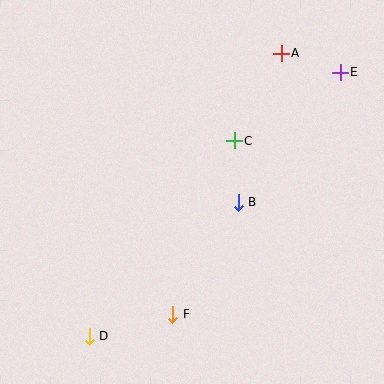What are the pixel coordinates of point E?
Point E is at (340, 72).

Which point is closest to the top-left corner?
Point C is closest to the top-left corner.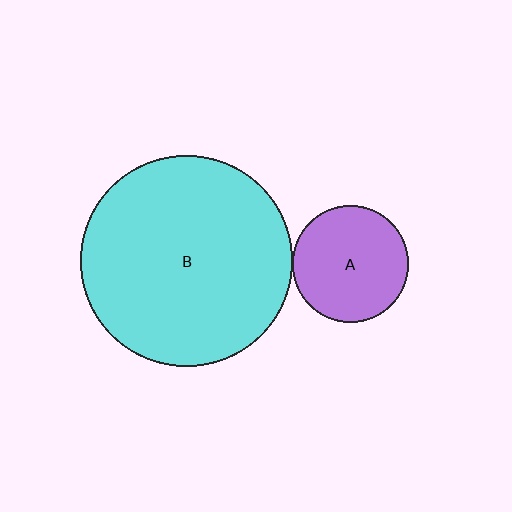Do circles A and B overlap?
Yes.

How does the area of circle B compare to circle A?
Approximately 3.3 times.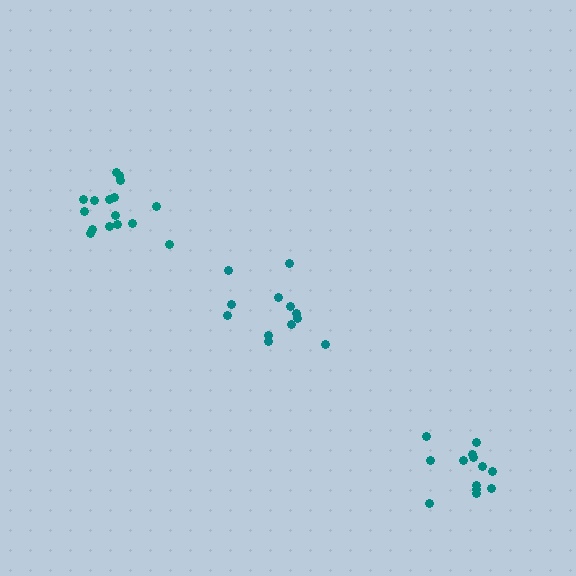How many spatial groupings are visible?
There are 3 spatial groupings.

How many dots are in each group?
Group 1: 16 dots, Group 2: 13 dots, Group 3: 12 dots (41 total).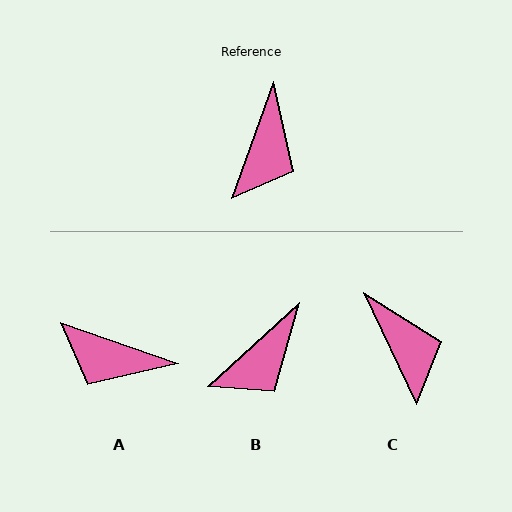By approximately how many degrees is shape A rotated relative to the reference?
Approximately 90 degrees clockwise.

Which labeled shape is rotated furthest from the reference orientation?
A, about 90 degrees away.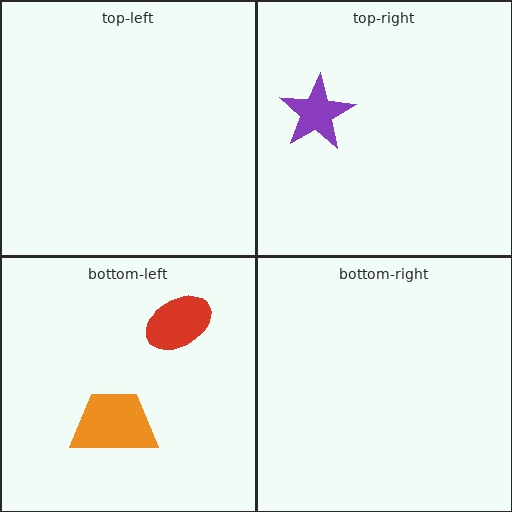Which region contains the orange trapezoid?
The bottom-left region.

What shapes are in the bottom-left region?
The orange trapezoid, the red ellipse.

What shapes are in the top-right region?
The purple star.